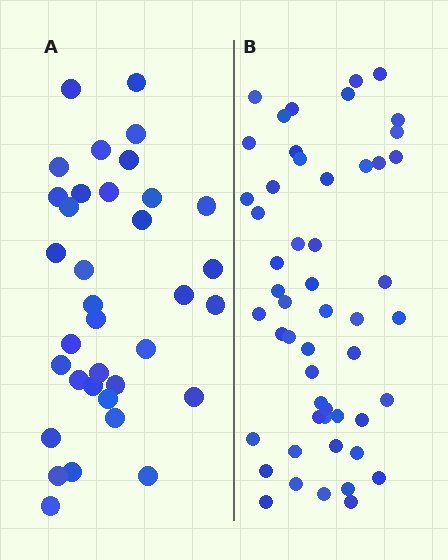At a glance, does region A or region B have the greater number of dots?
Region B (the right region) has more dots.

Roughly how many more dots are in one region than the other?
Region B has approximately 15 more dots than region A.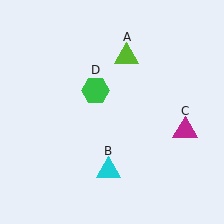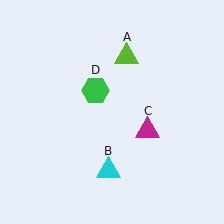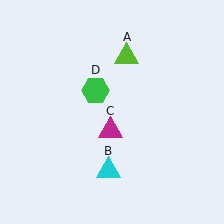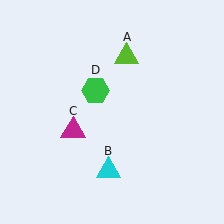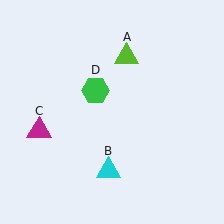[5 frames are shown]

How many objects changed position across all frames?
1 object changed position: magenta triangle (object C).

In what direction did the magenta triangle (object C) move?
The magenta triangle (object C) moved left.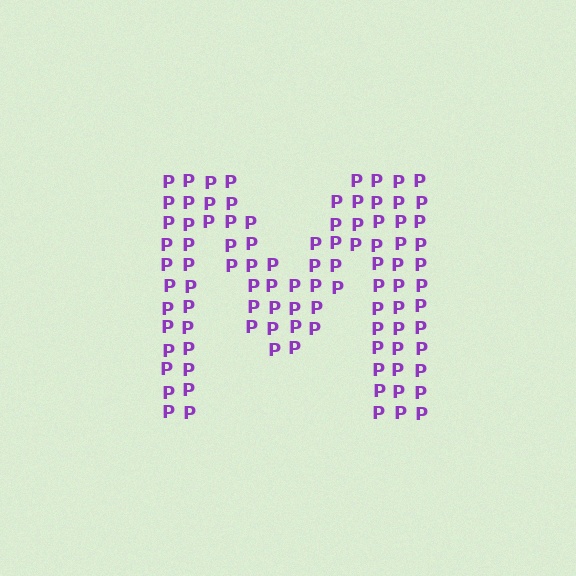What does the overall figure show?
The overall figure shows the letter M.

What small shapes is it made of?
It is made of small letter P's.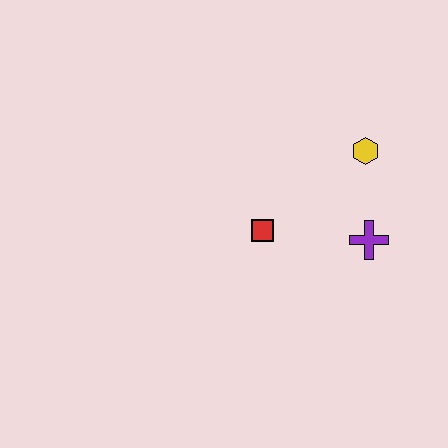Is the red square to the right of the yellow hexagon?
No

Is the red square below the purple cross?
No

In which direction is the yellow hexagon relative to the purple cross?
The yellow hexagon is above the purple cross.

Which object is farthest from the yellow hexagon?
The red square is farthest from the yellow hexagon.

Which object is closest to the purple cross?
The yellow hexagon is closest to the purple cross.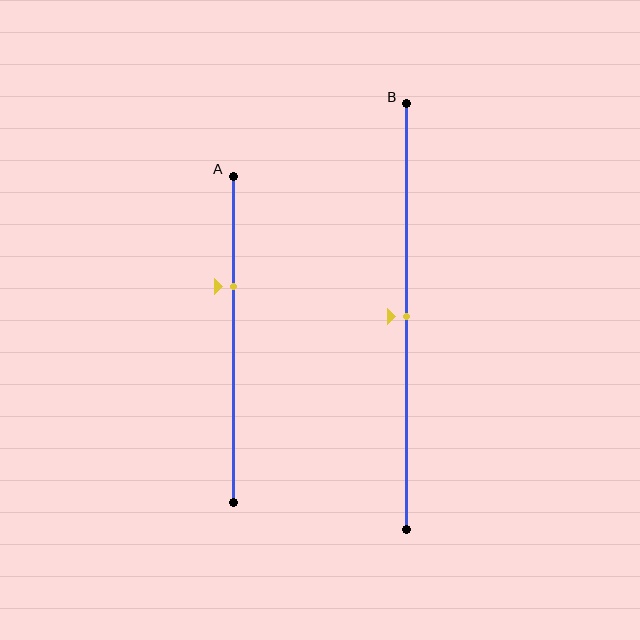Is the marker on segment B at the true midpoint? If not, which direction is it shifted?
Yes, the marker on segment B is at the true midpoint.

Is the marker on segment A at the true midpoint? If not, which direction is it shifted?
No, the marker on segment A is shifted upward by about 16% of the segment length.